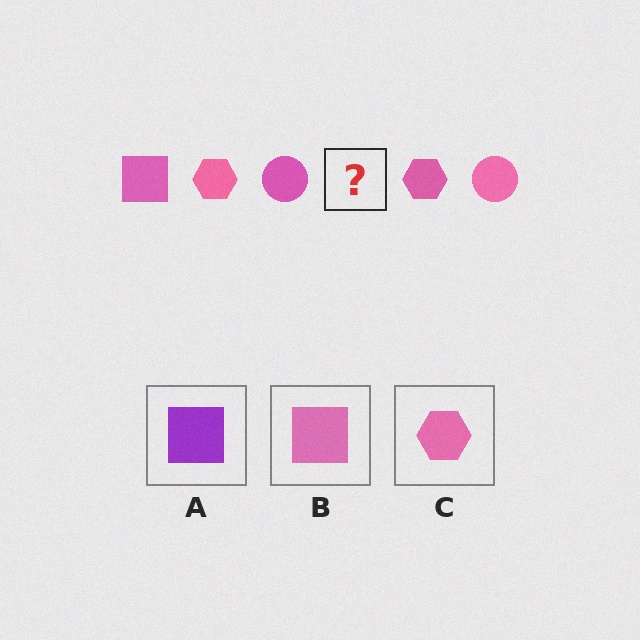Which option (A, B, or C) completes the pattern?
B.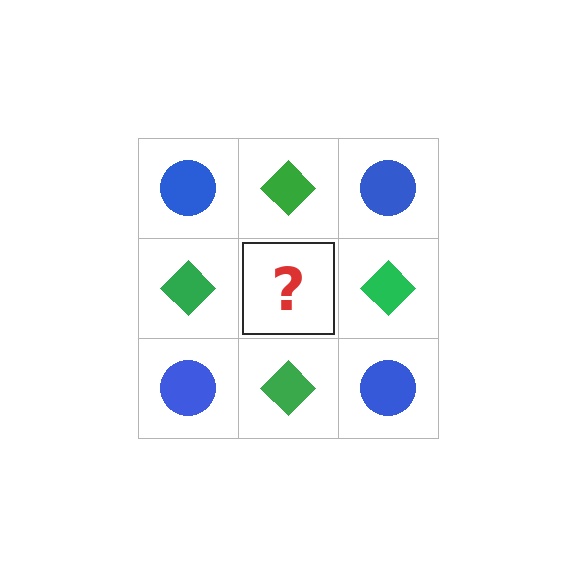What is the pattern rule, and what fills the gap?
The rule is that it alternates blue circle and green diamond in a checkerboard pattern. The gap should be filled with a blue circle.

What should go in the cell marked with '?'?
The missing cell should contain a blue circle.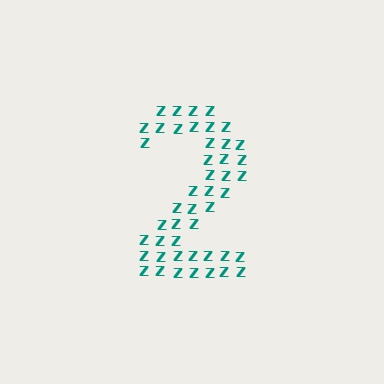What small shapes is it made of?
It is made of small letter Z's.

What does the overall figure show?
The overall figure shows the digit 2.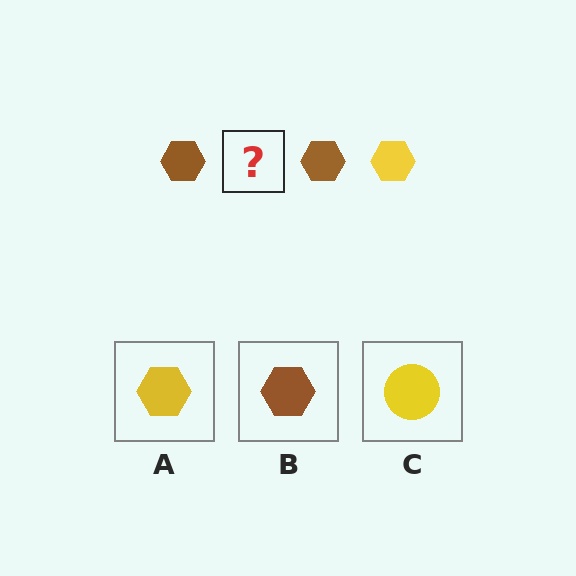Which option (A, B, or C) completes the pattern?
A.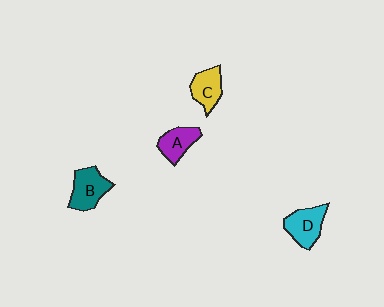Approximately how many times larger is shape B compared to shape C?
Approximately 1.2 times.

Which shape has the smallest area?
Shape A (purple).